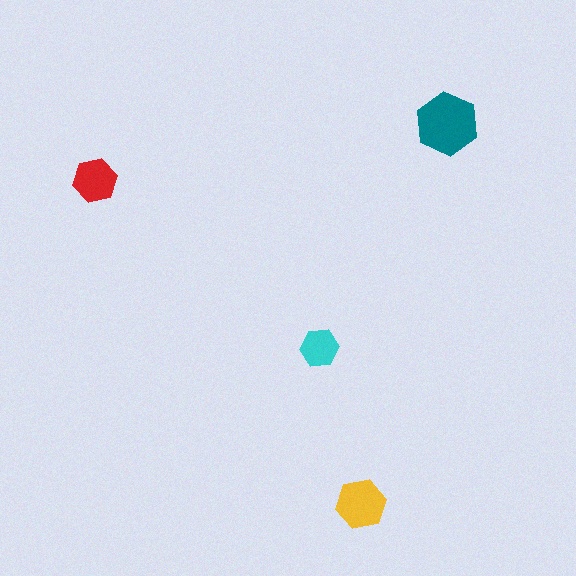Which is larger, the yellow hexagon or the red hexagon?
The yellow one.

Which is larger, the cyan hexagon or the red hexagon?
The red one.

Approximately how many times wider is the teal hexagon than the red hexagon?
About 1.5 times wider.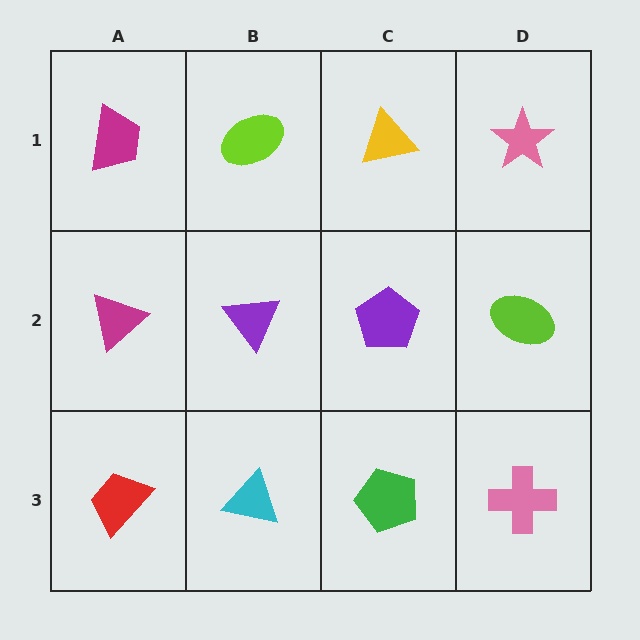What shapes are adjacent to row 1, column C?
A purple pentagon (row 2, column C), a lime ellipse (row 1, column B), a pink star (row 1, column D).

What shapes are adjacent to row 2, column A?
A magenta trapezoid (row 1, column A), a red trapezoid (row 3, column A), a purple triangle (row 2, column B).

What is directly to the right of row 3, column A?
A cyan triangle.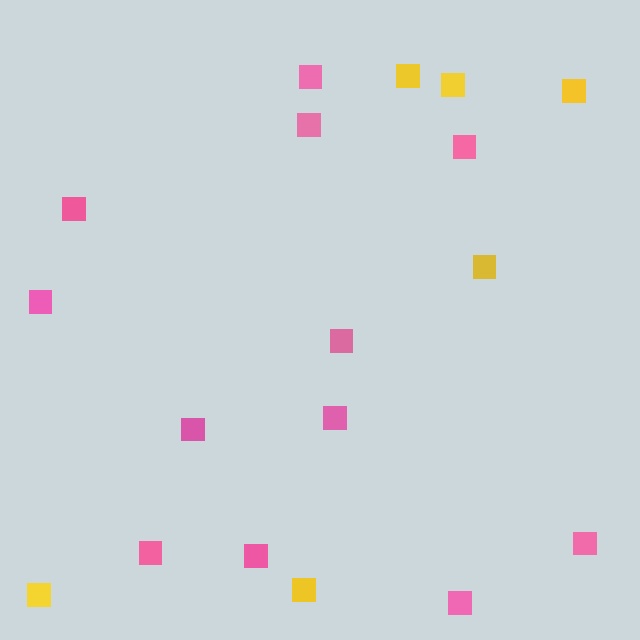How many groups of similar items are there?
There are 2 groups: one group of yellow squares (6) and one group of pink squares (12).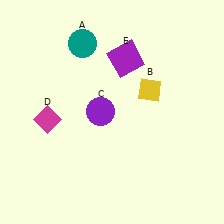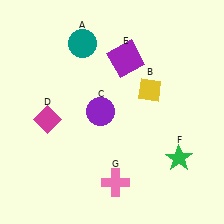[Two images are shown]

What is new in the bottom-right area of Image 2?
A green star (F) was added in the bottom-right area of Image 2.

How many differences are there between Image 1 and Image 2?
There are 2 differences between the two images.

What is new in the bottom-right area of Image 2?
A pink cross (G) was added in the bottom-right area of Image 2.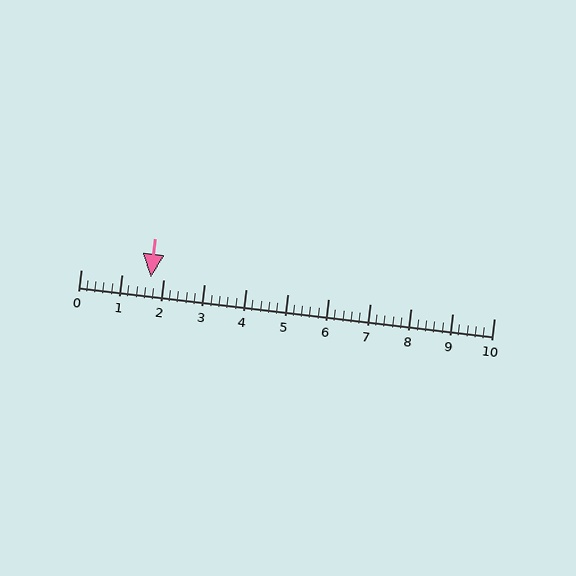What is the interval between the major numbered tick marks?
The major tick marks are spaced 1 units apart.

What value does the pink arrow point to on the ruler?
The pink arrow points to approximately 1.7.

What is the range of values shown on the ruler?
The ruler shows values from 0 to 10.